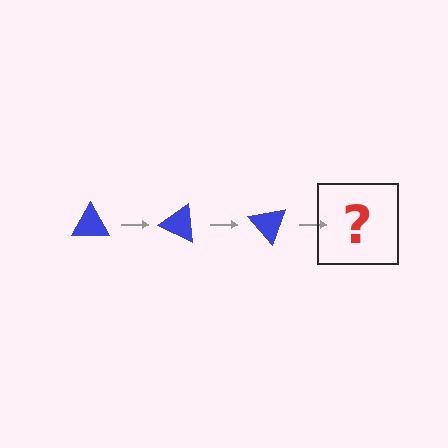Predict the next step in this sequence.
The next step is a blue triangle rotated 75 degrees.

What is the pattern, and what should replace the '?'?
The pattern is that the triangle rotates 25 degrees each step. The '?' should be a blue triangle rotated 75 degrees.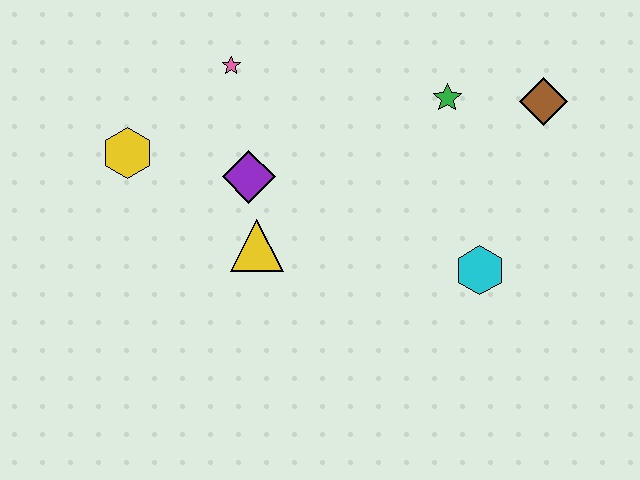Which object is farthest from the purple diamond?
The brown diamond is farthest from the purple diamond.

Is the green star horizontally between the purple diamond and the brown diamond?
Yes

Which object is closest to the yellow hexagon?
The purple diamond is closest to the yellow hexagon.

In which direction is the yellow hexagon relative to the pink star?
The yellow hexagon is to the left of the pink star.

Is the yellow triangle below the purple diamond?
Yes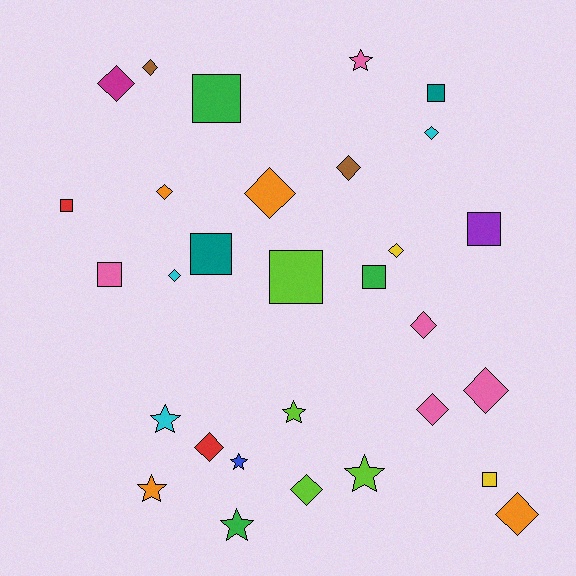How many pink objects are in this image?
There are 5 pink objects.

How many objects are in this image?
There are 30 objects.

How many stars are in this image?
There are 7 stars.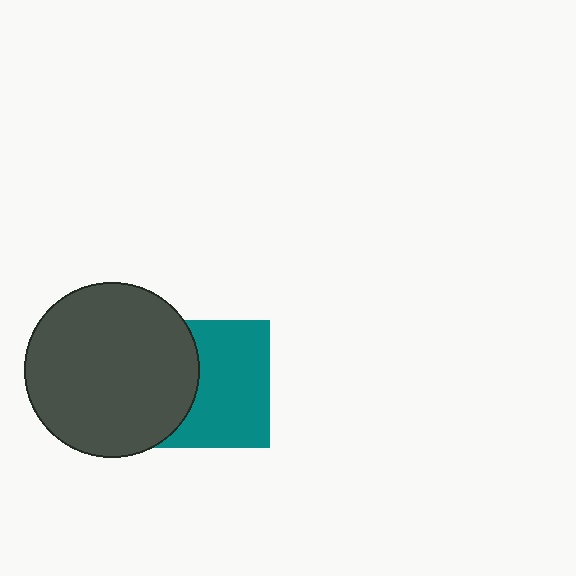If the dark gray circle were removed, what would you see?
You would see the complete teal square.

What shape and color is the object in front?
The object in front is a dark gray circle.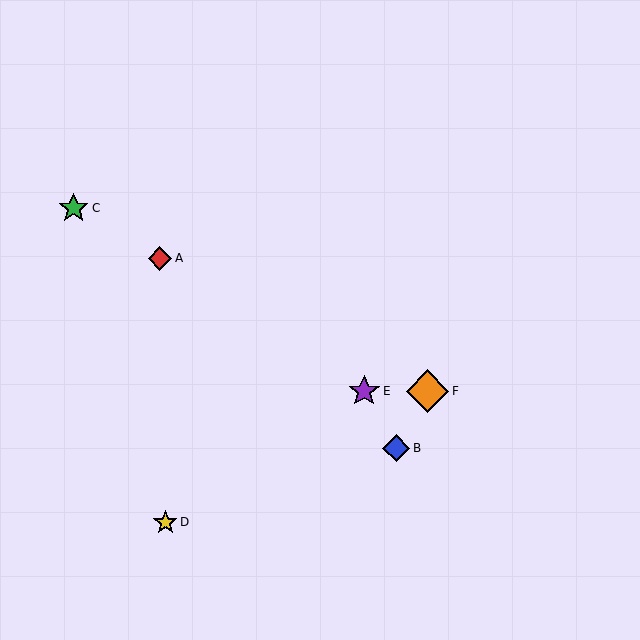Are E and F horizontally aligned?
Yes, both are at y≈391.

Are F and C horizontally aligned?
No, F is at y≈391 and C is at y≈208.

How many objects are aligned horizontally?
2 objects (E, F) are aligned horizontally.